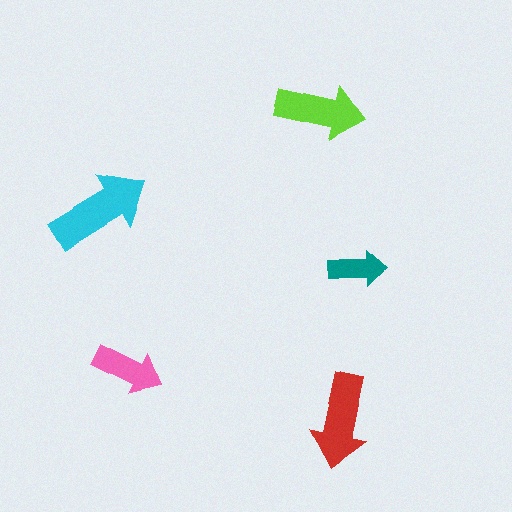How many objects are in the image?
There are 5 objects in the image.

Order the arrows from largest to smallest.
the cyan one, the red one, the lime one, the pink one, the teal one.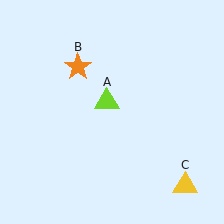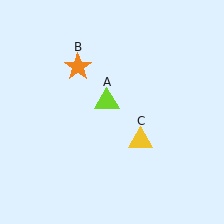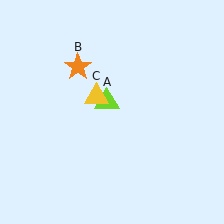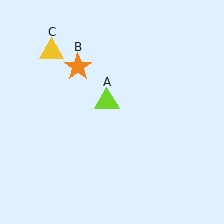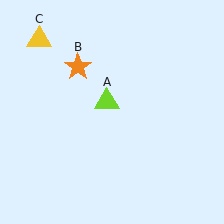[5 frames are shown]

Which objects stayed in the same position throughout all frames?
Lime triangle (object A) and orange star (object B) remained stationary.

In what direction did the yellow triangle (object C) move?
The yellow triangle (object C) moved up and to the left.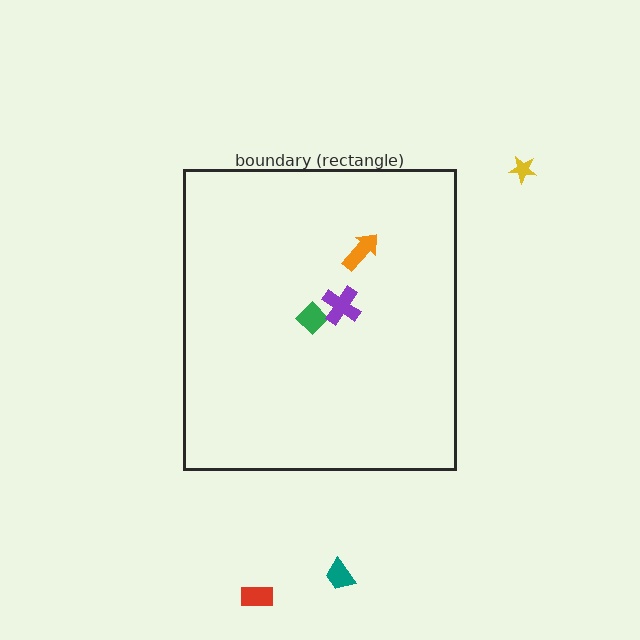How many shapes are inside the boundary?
3 inside, 3 outside.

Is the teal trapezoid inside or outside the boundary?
Outside.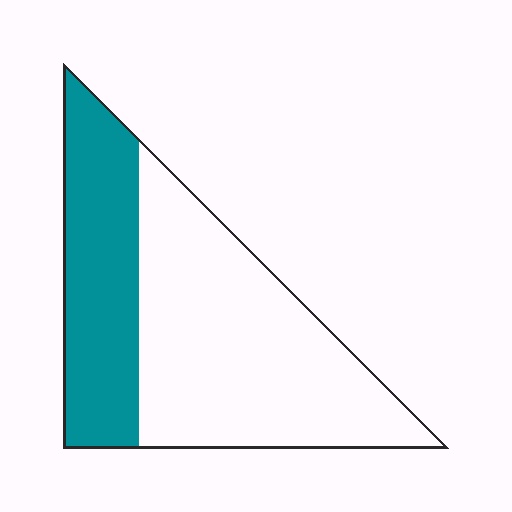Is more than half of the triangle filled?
No.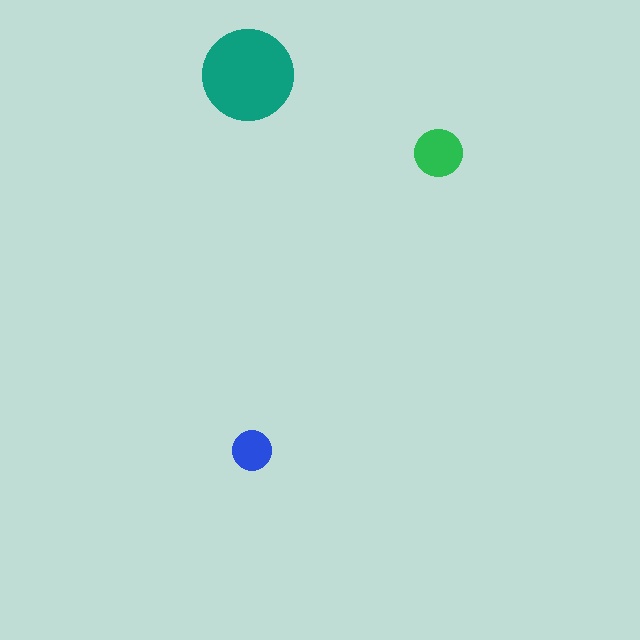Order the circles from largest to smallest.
the teal one, the green one, the blue one.